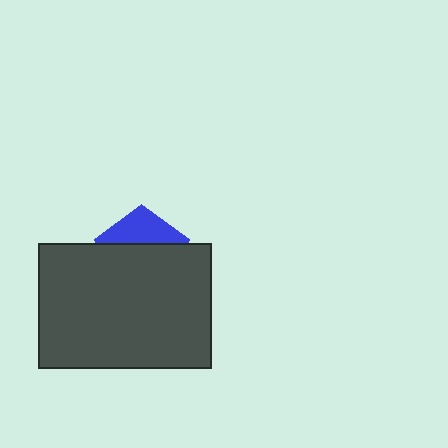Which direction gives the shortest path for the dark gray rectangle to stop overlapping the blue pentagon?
Moving down gives the shortest separation.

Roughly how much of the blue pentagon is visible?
A small part of it is visible (roughly 34%).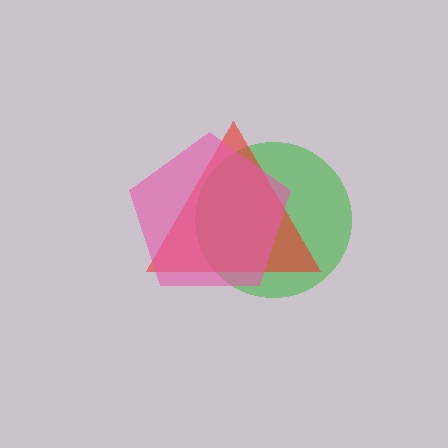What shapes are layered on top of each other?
The layered shapes are: a green circle, a red triangle, a pink pentagon.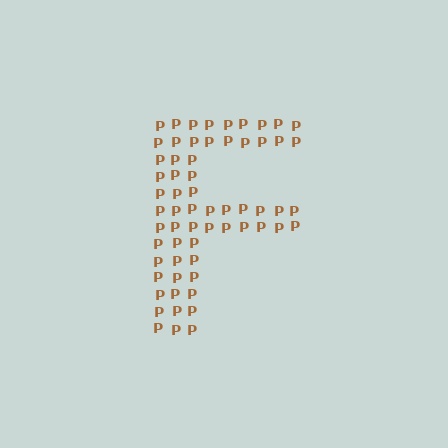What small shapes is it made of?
It is made of small letter P's.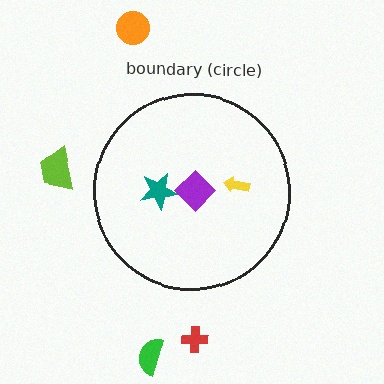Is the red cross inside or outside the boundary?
Outside.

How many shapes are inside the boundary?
3 inside, 4 outside.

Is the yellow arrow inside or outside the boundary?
Inside.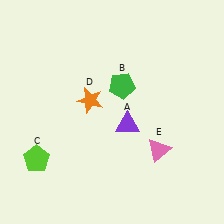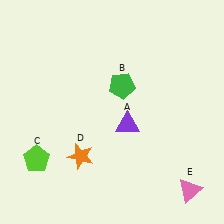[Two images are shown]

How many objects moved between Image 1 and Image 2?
2 objects moved between the two images.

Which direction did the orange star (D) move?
The orange star (D) moved down.